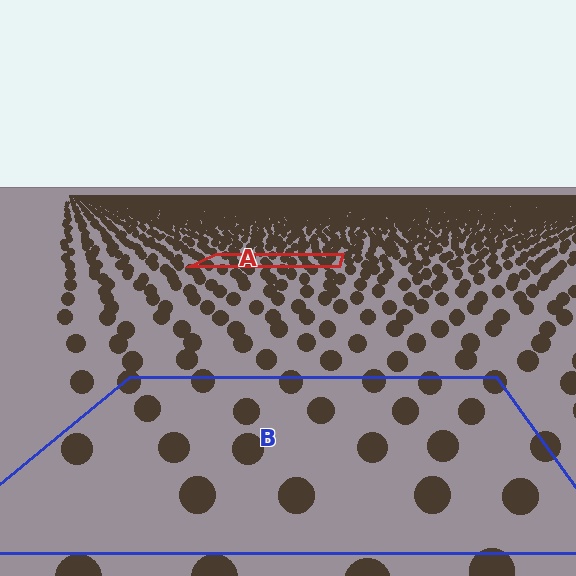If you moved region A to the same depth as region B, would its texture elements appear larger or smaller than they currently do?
They would appear larger. At a closer depth, the same texture elements are projected at a bigger on-screen size.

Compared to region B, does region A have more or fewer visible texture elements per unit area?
Region A has more texture elements per unit area — they are packed more densely because it is farther away.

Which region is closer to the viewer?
Region B is closer. The texture elements there are larger and more spread out.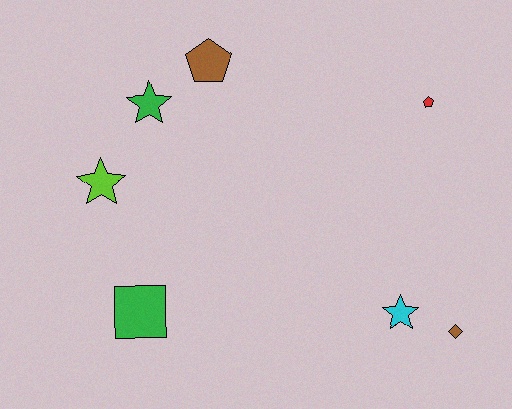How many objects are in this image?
There are 7 objects.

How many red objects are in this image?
There is 1 red object.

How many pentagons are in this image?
There are 2 pentagons.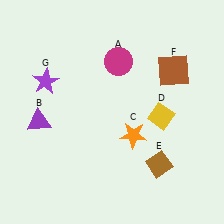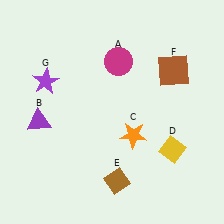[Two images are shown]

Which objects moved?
The objects that moved are: the yellow diamond (D), the brown diamond (E).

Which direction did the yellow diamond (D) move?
The yellow diamond (D) moved down.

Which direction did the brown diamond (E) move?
The brown diamond (E) moved left.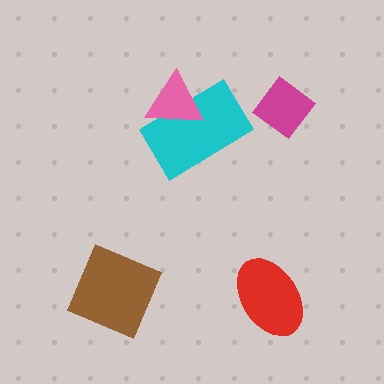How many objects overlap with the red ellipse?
0 objects overlap with the red ellipse.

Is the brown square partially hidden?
No, no other shape covers it.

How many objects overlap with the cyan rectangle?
1 object overlaps with the cyan rectangle.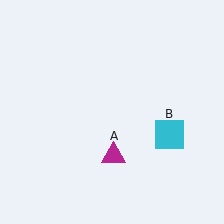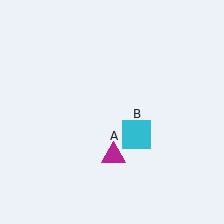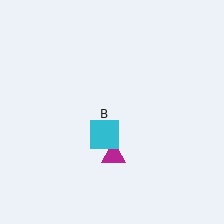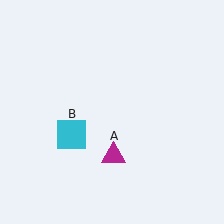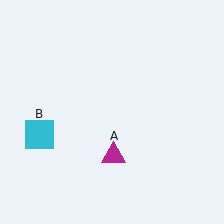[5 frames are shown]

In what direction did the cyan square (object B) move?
The cyan square (object B) moved left.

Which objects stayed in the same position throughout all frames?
Magenta triangle (object A) remained stationary.